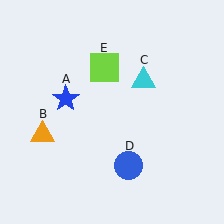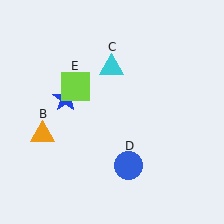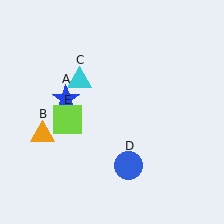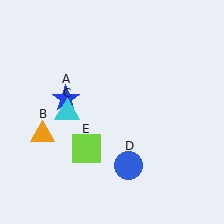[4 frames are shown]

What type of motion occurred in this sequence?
The cyan triangle (object C), lime square (object E) rotated counterclockwise around the center of the scene.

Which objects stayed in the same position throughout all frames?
Blue star (object A) and orange triangle (object B) and blue circle (object D) remained stationary.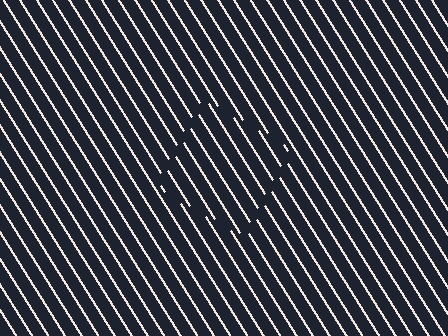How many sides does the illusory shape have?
4 sides — the line-ends trace a square.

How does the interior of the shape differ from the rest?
The interior of the shape contains the same grating, shifted by half a period — the contour is defined by the phase discontinuity where line-ends from the inner and outer gratings abut.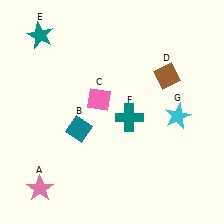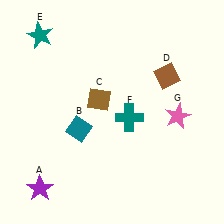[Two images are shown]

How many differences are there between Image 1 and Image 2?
There are 3 differences between the two images.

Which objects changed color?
A changed from pink to purple. C changed from pink to brown. G changed from cyan to pink.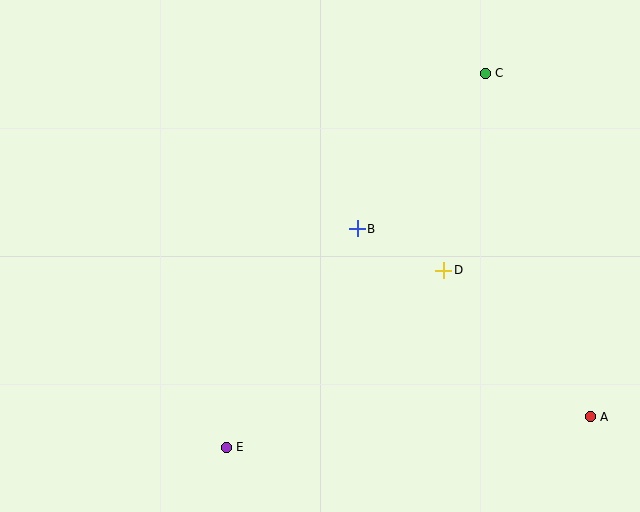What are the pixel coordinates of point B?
Point B is at (357, 229).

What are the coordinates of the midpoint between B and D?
The midpoint between B and D is at (401, 249).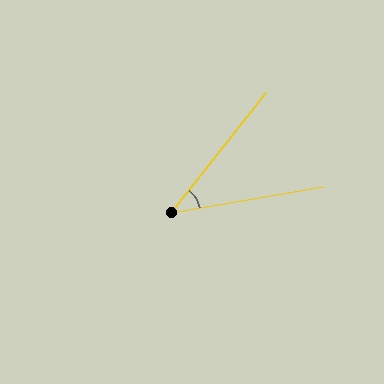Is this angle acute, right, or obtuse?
It is acute.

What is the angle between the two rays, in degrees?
Approximately 42 degrees.